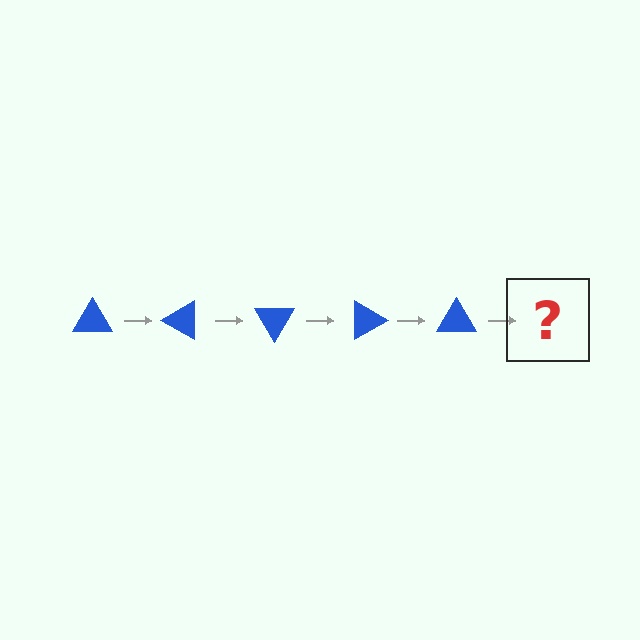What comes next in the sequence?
The next element should be a blue triangle rotated 150 degrees.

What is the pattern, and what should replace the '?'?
The pattern is that the triangle rotates 30 degrees each step. The '?' should be a blue triangle rotated 150 degrees.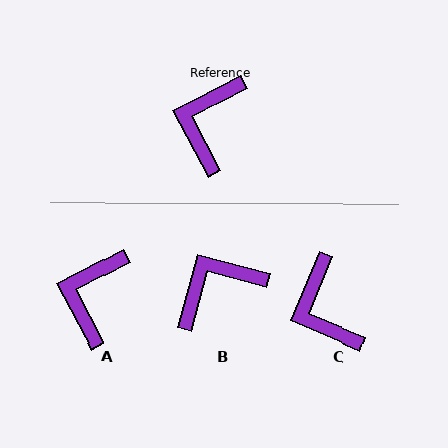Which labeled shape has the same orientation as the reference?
A.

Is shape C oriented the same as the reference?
No, it is off by about 40 degrees.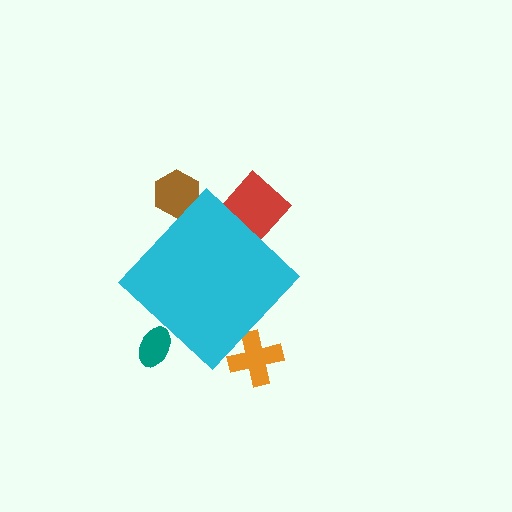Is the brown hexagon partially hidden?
Yes, the brown hexagon is partially hidden behind the cyan diamond.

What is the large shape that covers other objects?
A cyan diamond.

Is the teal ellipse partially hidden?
Yes, the teal ellipse is partially hidden behind the cyan diamond.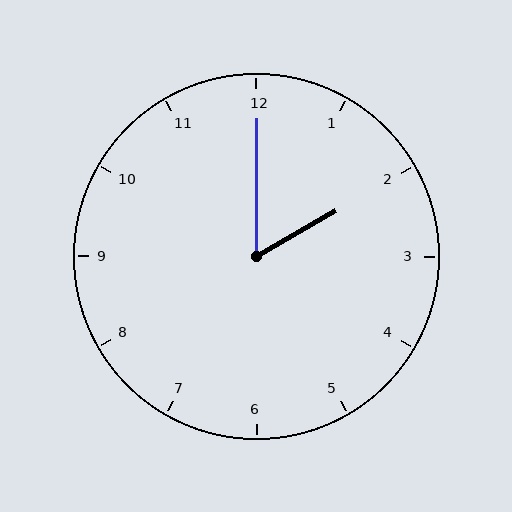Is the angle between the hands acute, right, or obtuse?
It is acute.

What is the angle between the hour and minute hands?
Approximately 60 degrees.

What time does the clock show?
2:00.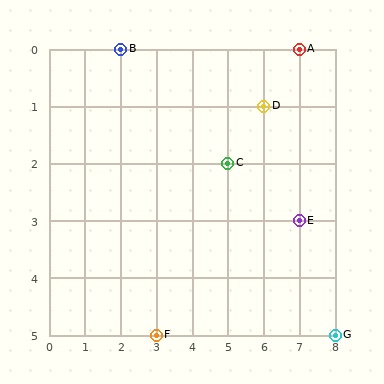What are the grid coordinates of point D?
Point D is at grid coordinates (6, 1).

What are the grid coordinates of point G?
Point G is at grid coordinates (8, 5).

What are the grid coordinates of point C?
Point C is at grid coordinates (5, 2).